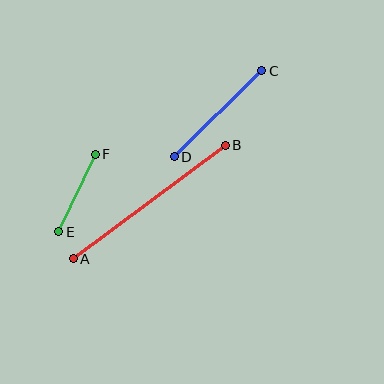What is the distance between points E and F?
The distance is approximately 86 pixels.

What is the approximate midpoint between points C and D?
The midpoint is at approximately (218, 114) pixels.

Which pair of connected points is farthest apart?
Points A and B are farthest apart.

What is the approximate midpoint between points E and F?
The midpoint is at approximately (77, 193) pixels.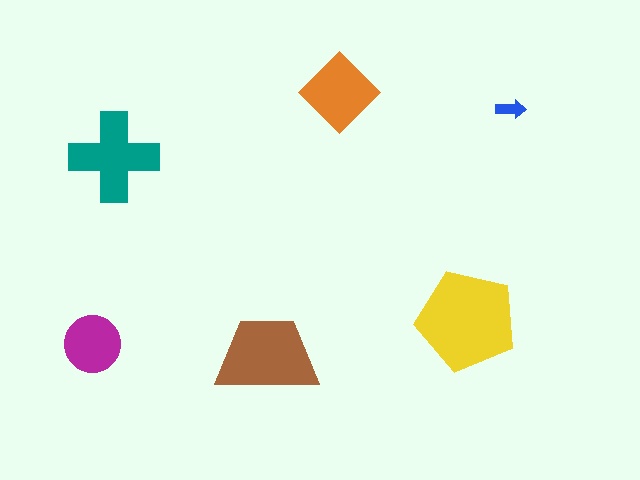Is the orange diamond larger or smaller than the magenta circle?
Larger.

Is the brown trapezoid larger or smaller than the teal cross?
Larger.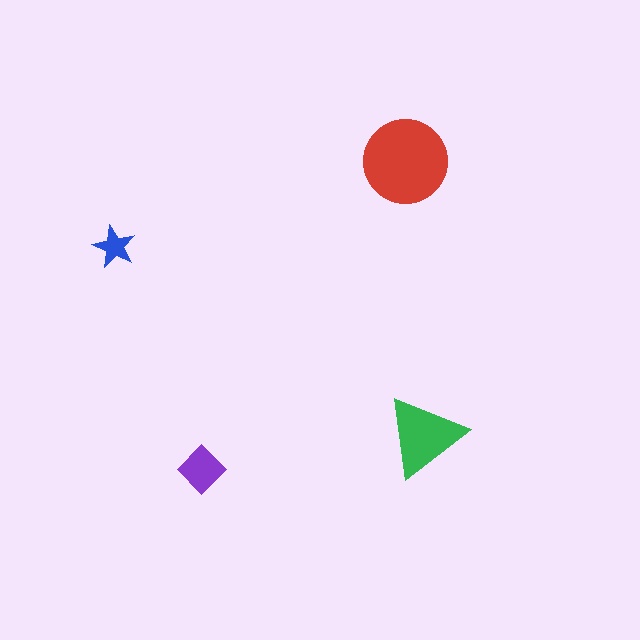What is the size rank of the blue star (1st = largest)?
4th.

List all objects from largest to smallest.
The red circle, the green triangle, the purple diamond, the blue star.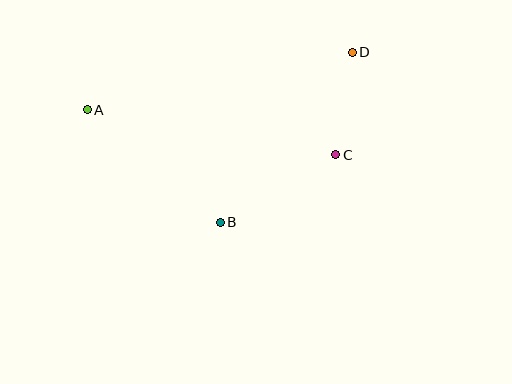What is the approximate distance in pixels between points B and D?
The distance between B and D is approximately 215 pixels.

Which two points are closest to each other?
Points C and D are closest to each other.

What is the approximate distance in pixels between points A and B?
The distance between A and B is approximately 174 pixels.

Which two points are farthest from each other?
Points A and D are farthest from each other.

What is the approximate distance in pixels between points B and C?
The distance between B and C is approximately 134 pixels.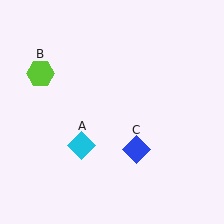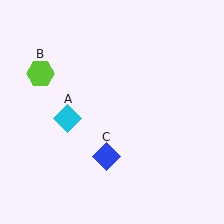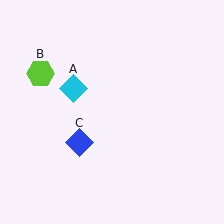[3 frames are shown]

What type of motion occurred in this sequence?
The cyan diamond (object A), blue diamond (object C) rotated clockwise around the center of the scene.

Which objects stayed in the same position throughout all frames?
Lime hexagon (object B) remained stationary.